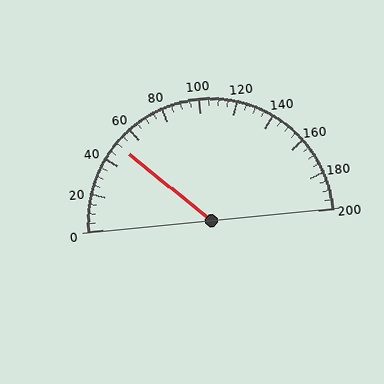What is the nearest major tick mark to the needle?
The nearest major tick mark is 40.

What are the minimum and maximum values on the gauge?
The gauge ranges from 0 to 200.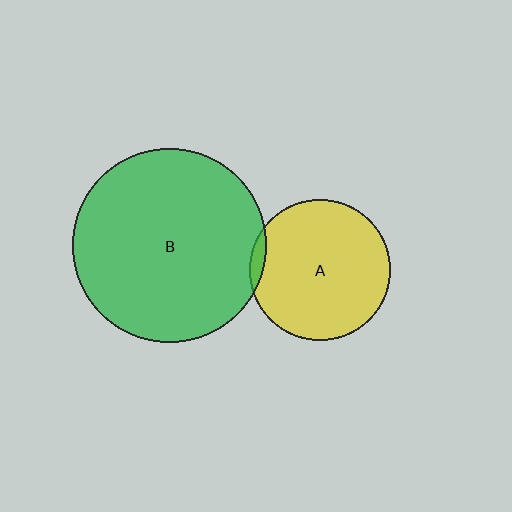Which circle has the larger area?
Circle B (green).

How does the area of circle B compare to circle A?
Approximately 1.9 times.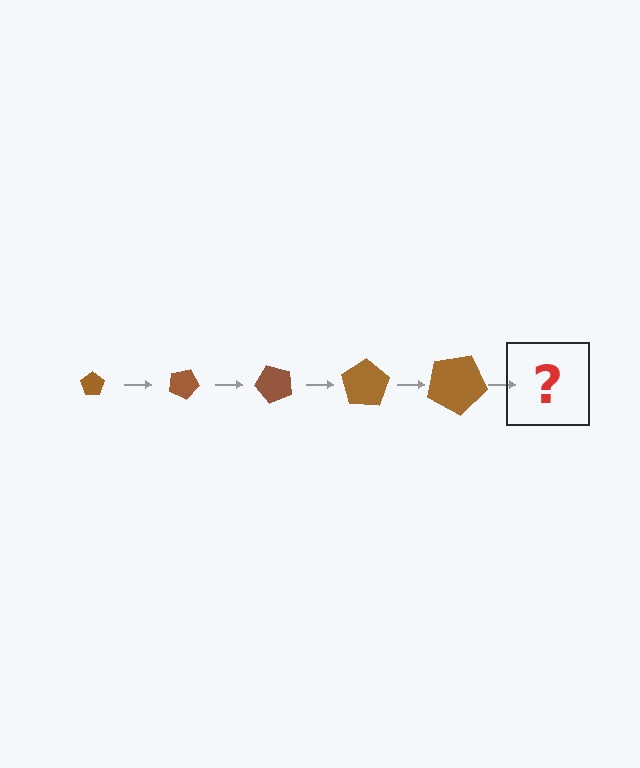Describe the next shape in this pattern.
It should be a pentagon, larger than the previous one and rotated 125 degrees from the start.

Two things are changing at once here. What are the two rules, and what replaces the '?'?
The two rules are that the pentagon grows larger each step and it rotates 25 degrees each step. The '?' should be a pentagon, larger than the previous one and rotated 125 degrees from the start.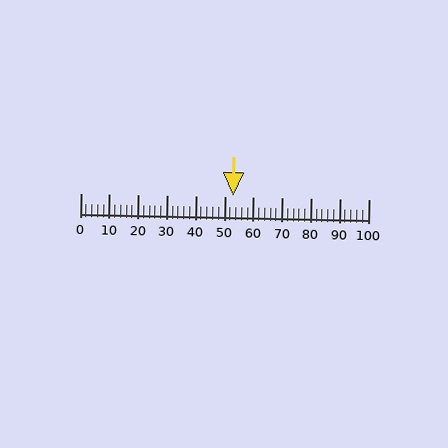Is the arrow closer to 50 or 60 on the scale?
The arrow is closer to 50.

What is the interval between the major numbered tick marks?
The major tick marks are spaced 10 units apart.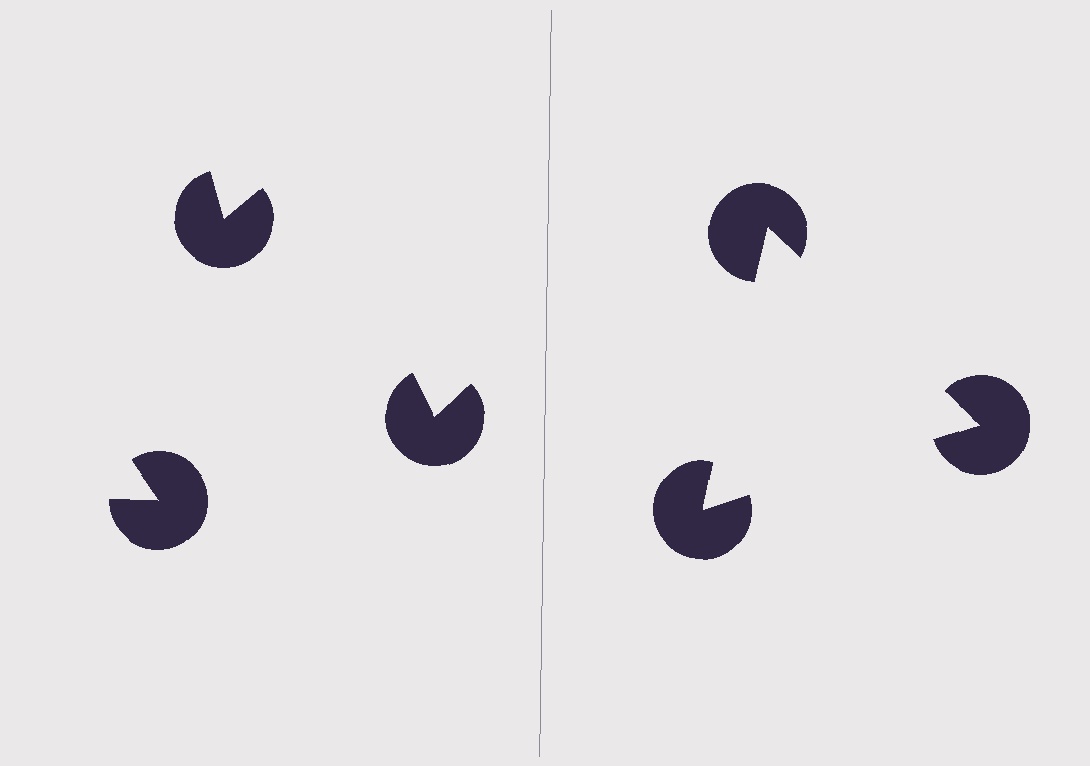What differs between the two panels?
The pac-man discs are positioned identically on both sides; only the wedge orientations differ. On the right they align to a triangle; on the left they are misaligned.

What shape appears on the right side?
An illusory triangle.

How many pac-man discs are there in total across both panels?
6 — 3 on each side.